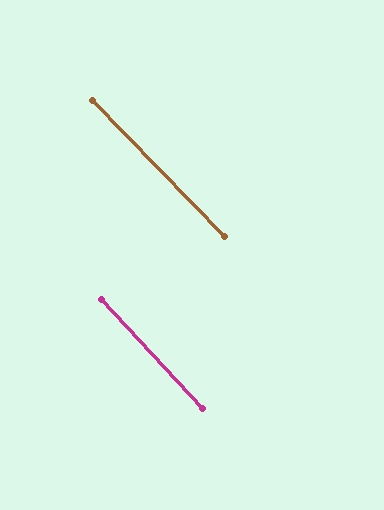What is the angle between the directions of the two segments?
Approximately 1 degree.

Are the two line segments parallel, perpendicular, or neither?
Parallel — their directions differ by only 1.2°.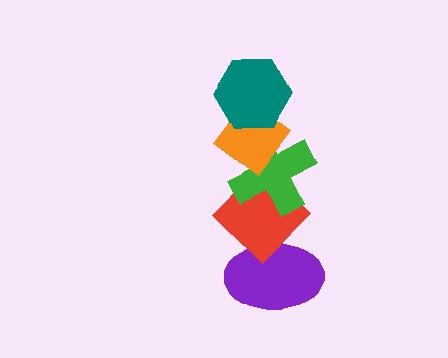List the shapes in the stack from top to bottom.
From top to bottom: the teal hexagon, the orange diamond, the green cross, the red diamond, the purple ellipse.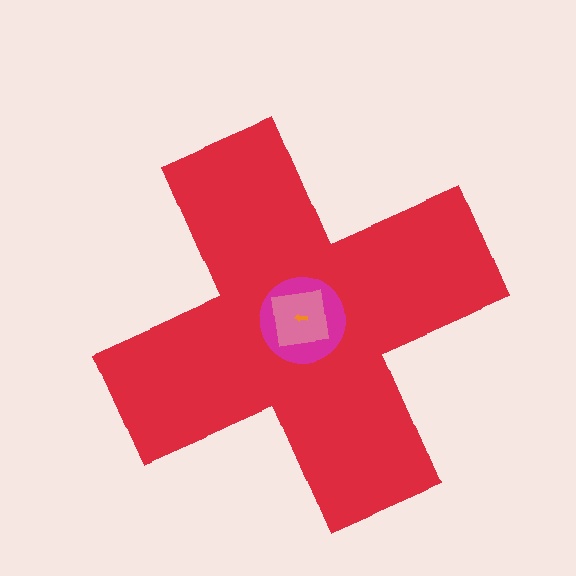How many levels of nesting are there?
4.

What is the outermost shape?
The red cross.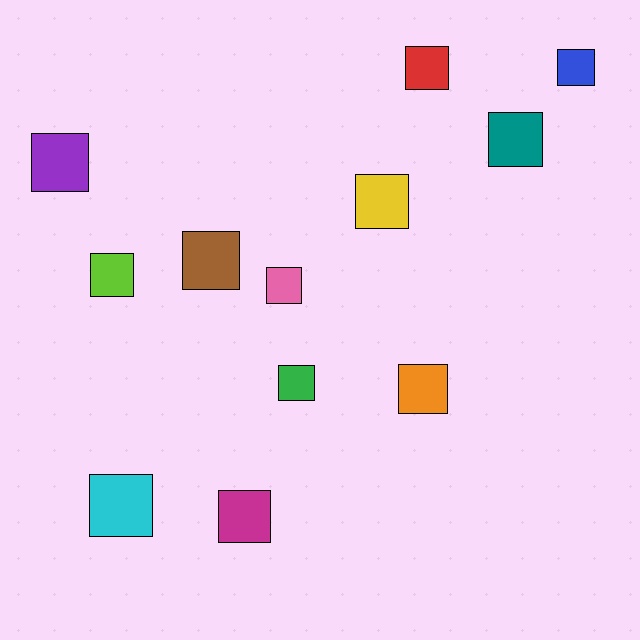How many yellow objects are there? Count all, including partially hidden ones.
There is 1 yellow object.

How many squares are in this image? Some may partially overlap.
There are 12 squares.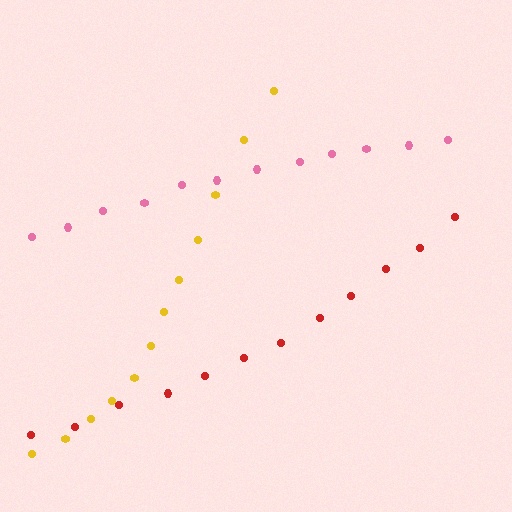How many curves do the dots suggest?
There are 3 distinct paths.